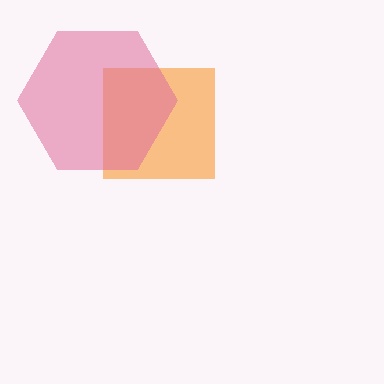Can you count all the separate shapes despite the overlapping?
Yes, there are 2 separate shapes.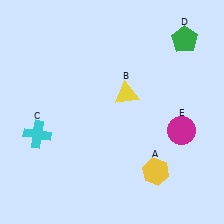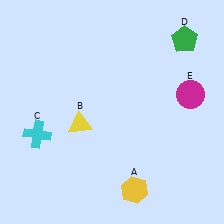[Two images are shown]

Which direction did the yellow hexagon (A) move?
The yellow hexagon (A) moved left.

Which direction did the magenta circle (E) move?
The magenta circle (E) moved up.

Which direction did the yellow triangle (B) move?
The yellow triangle (B) moved left.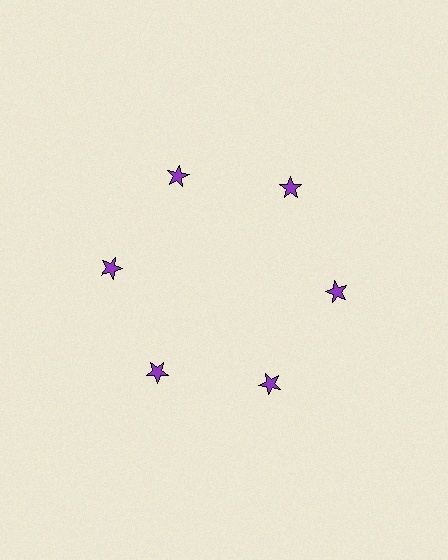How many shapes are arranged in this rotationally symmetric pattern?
There are 6 shapes, arranged in 6 groups of 1.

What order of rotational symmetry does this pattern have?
This pattern has 6-fold rotational symmetry.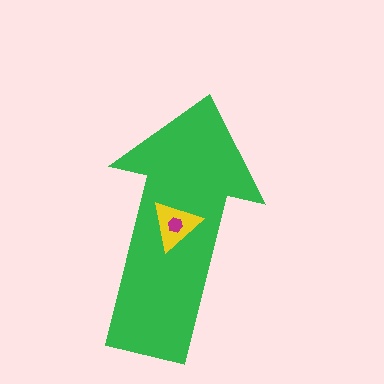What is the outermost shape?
The green arrow.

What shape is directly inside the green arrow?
The yellow triangle.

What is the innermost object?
The magenta hexagon.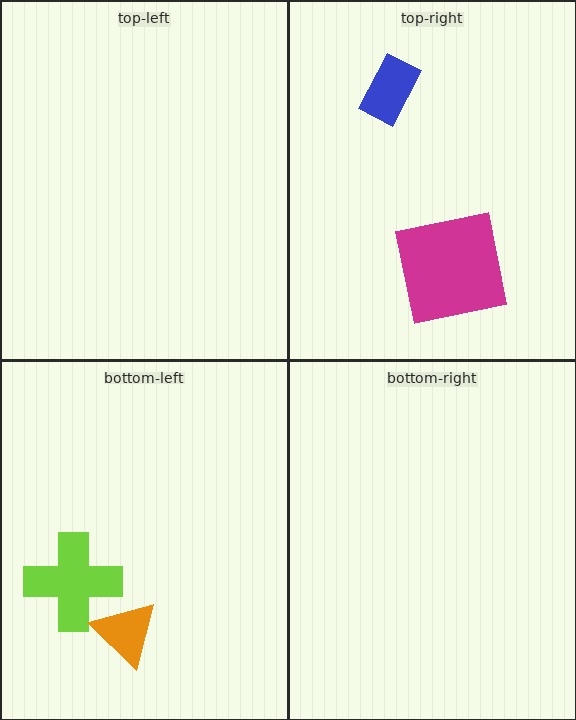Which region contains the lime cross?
The bottom-left region.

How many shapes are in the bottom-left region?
2.